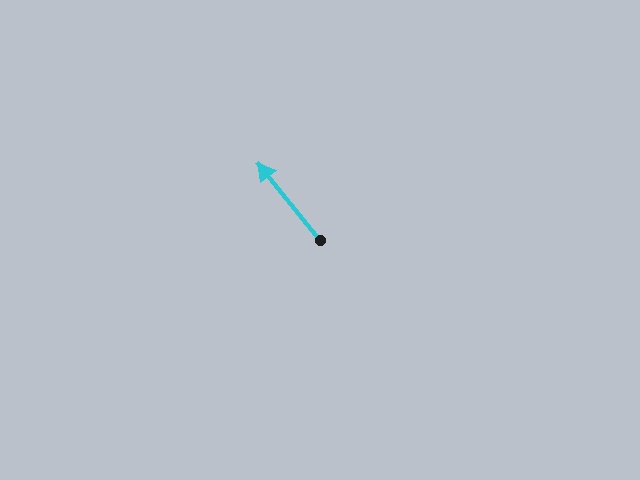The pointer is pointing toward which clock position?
Roughly 11 o'clock.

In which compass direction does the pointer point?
Northwest.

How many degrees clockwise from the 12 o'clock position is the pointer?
Approximately 321 degrees.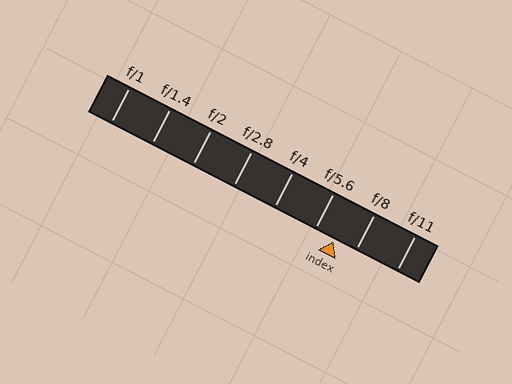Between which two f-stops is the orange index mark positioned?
The index mark is between f/5.6 and f/8.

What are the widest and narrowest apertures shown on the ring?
The widest aperture shown is f/1 and the narrowest is f/11.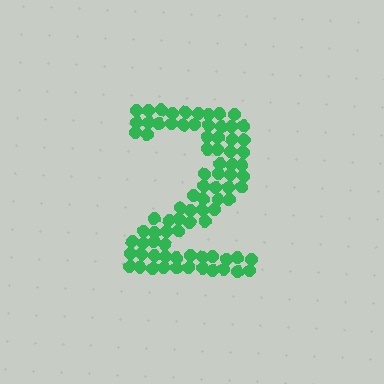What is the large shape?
The large shape is the digit 2.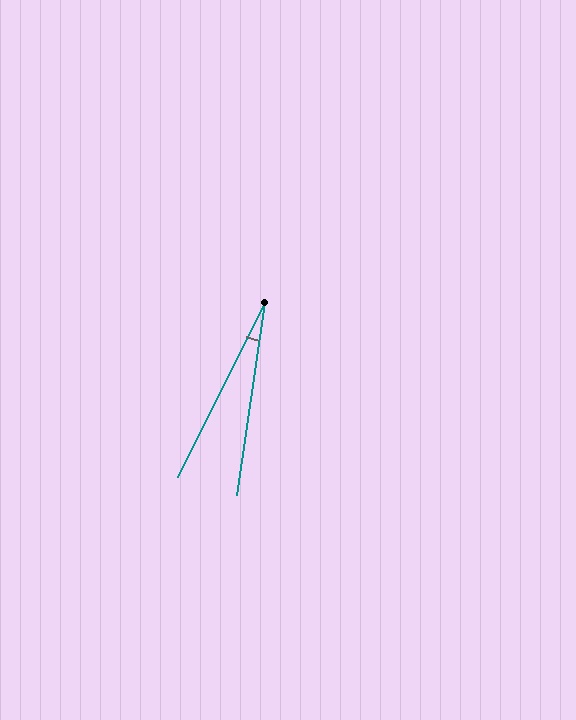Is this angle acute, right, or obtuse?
It is acute.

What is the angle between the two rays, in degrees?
Approximately 18 degrees.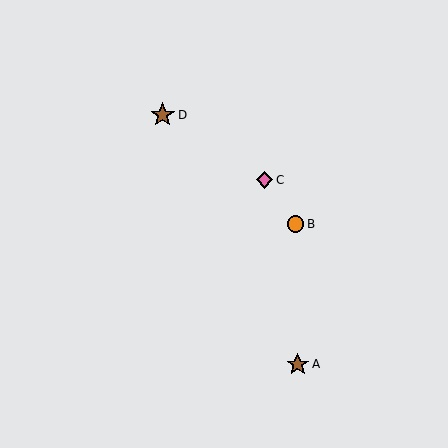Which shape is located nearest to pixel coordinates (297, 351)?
The brown star (labeled A) at (298, 364) is nearest to that location.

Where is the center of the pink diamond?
The center of the pink diamond is at (265, 180).